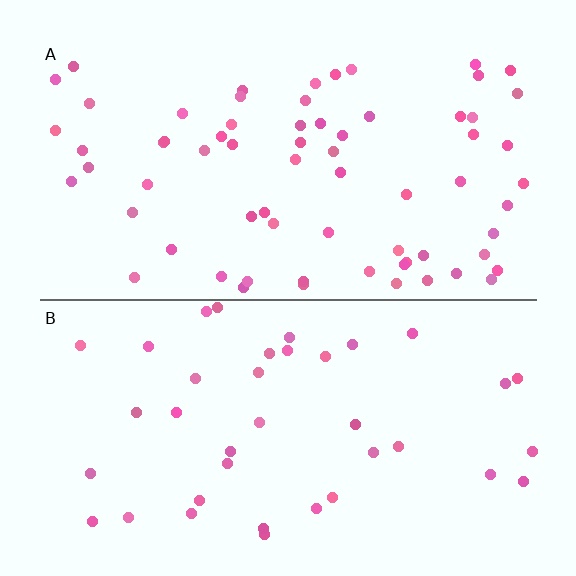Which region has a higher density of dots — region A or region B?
A (the top).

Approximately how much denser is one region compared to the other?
Approximately 1.7× — region A over region B.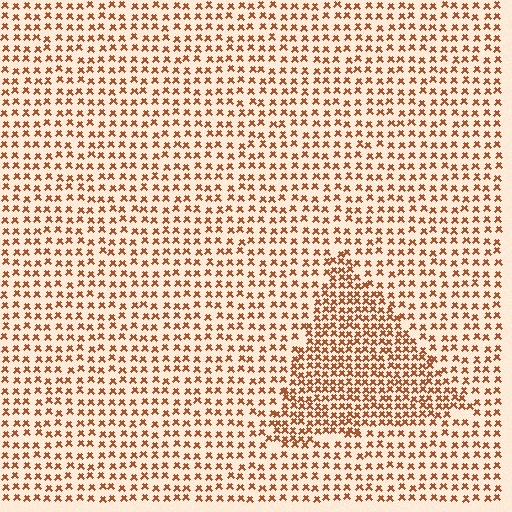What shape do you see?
I see a triangle.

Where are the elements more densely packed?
The elements are more densely packed inside the triangle boundary.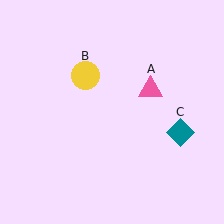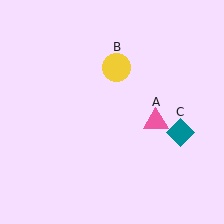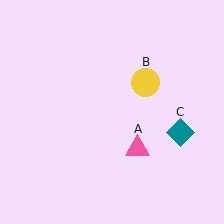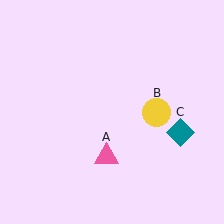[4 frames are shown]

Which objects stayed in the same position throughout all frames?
Teal diamond (object C) remained stationary.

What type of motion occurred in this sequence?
The pink triangle (object A), yellow circle (object B) rotated clockwise around the center of the scene.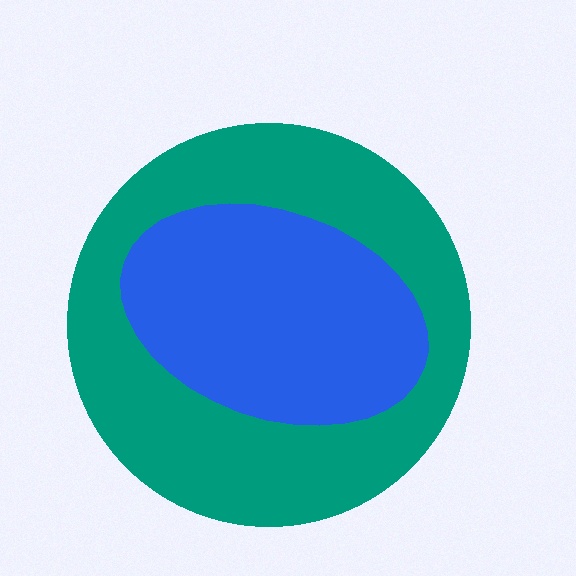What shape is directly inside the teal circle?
The blue ellipse.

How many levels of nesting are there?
2.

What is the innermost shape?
The blue ellipse.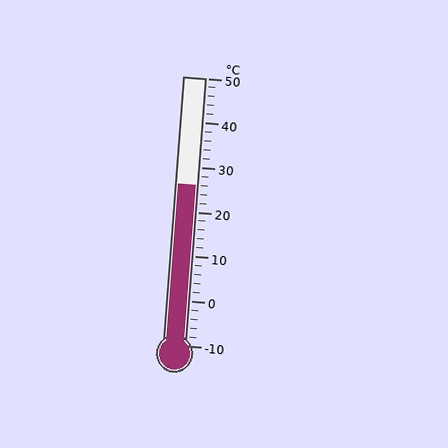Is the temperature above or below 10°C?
The temperature is above 10°C.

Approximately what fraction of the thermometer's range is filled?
The thermometer is filled to approximately 60% of its range.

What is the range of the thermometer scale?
The thermometer scale ranges from -10°C to 50°C.